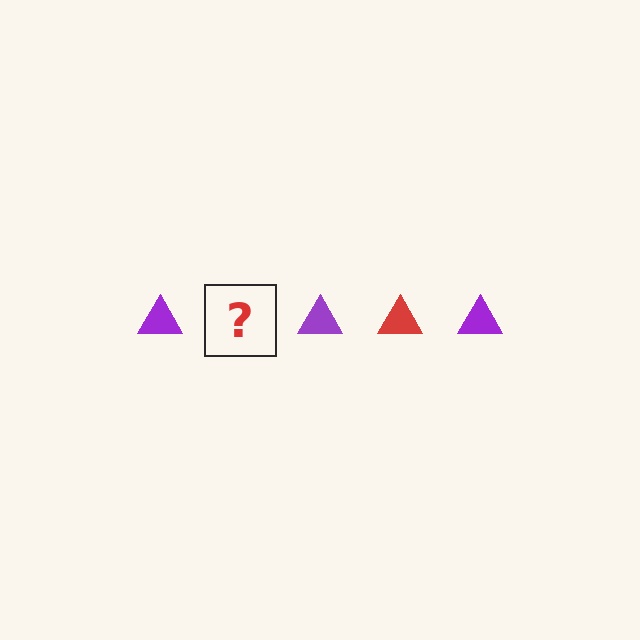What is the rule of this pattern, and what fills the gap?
The rule is that the pattern cycles through purple, red triangles. The gap should be filled with a red triangle.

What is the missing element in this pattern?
The missing element is a red triangle.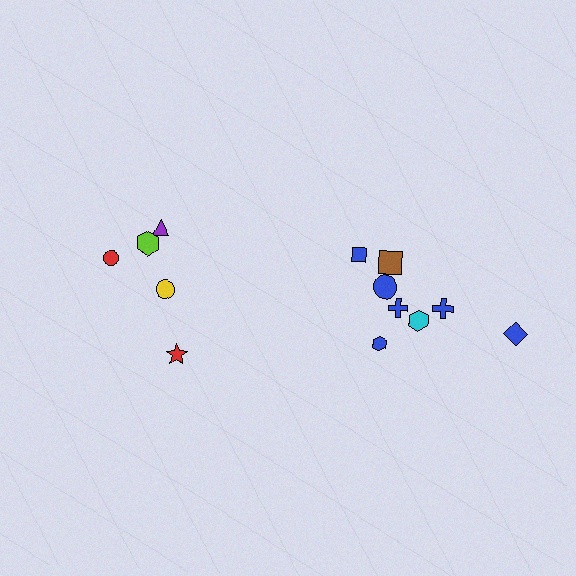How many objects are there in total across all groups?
There are 13 objects.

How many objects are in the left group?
There are 5 objects.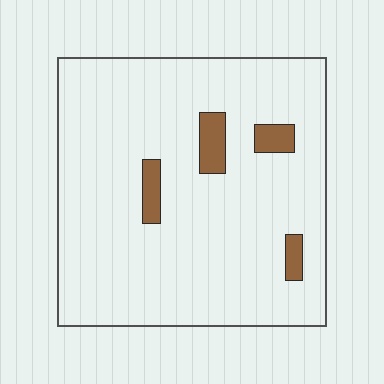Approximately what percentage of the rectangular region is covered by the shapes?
Approximately 5%.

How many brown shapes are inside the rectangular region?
4.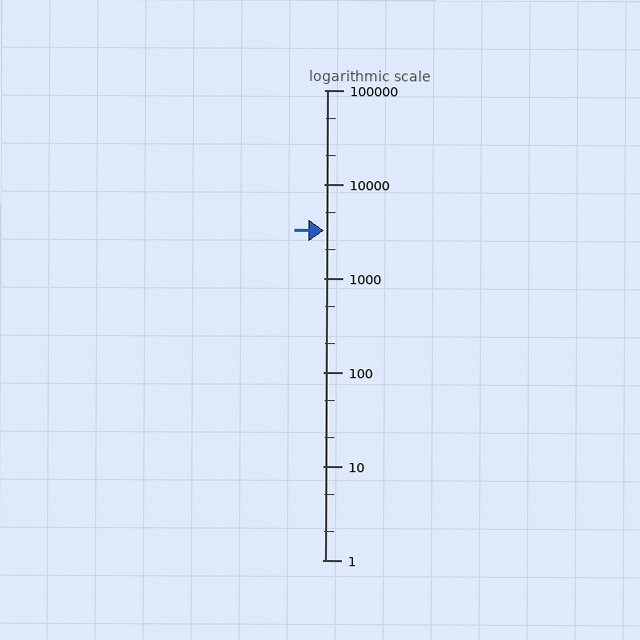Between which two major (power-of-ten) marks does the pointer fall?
The pointer is between 1000 and 10000.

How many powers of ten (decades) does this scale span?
The scale spans 5 decades, from 1 to 100000.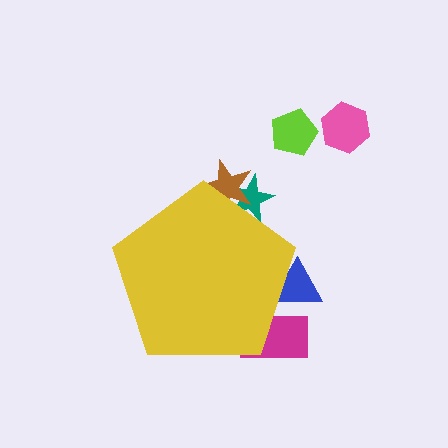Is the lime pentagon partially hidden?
No, the lime pentagon is fully visible.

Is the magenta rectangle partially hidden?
Yes, the magenta rectangle is partially hidden behind the yellow pentagon.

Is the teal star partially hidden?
Yes, the teal star is partially hidden behind the yellow pentagon.